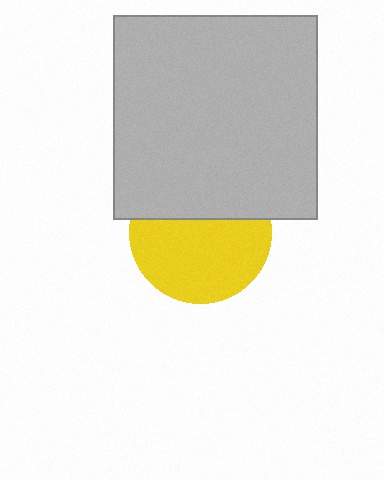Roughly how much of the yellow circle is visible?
About half of it is visible (roughly 62%).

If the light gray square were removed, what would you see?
You would see the complete yellow circle.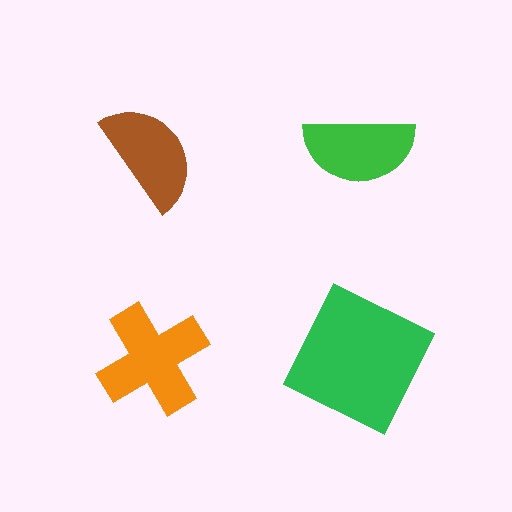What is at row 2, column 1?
An orange cross.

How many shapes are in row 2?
2 shapes.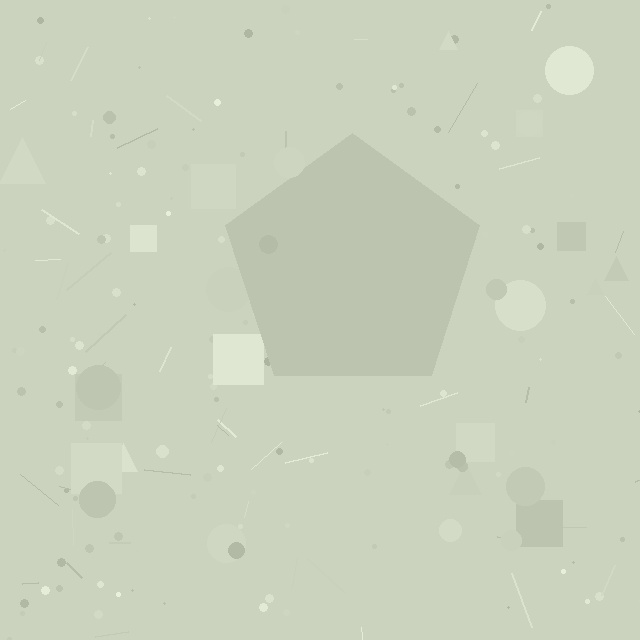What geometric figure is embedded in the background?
A pentagon is embedded in the background.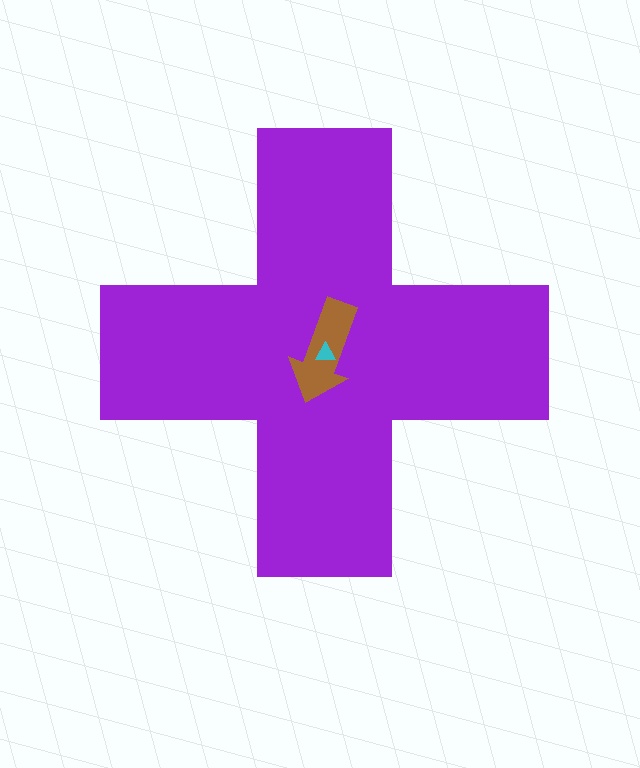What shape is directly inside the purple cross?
The brown arrow.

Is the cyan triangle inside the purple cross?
Yes.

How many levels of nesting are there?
3.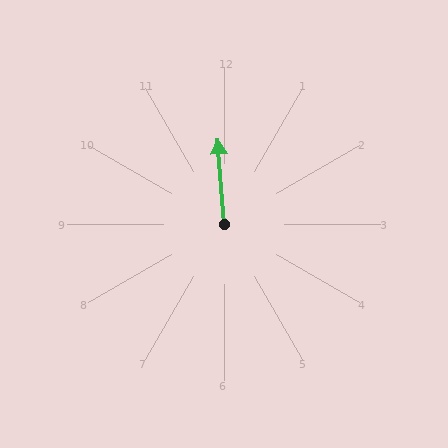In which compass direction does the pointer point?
North.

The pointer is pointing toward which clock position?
Roughly 12 o'clock.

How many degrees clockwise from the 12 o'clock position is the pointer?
Approximately 356 degrees.